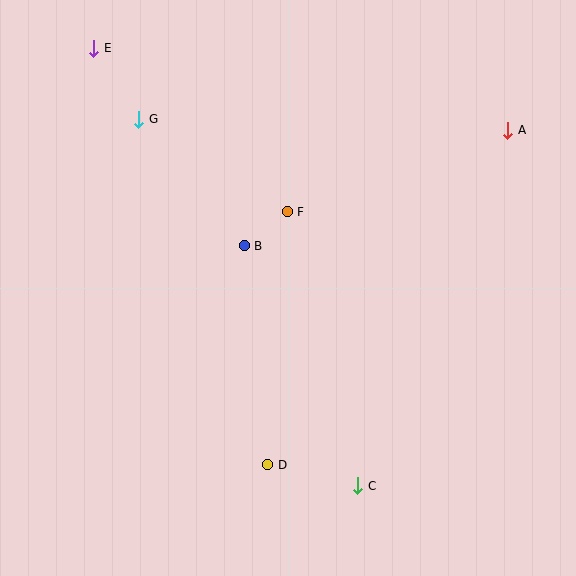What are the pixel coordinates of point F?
Point F is at (287, 212).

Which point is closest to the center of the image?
Point B at (244, 246) is closest to the center.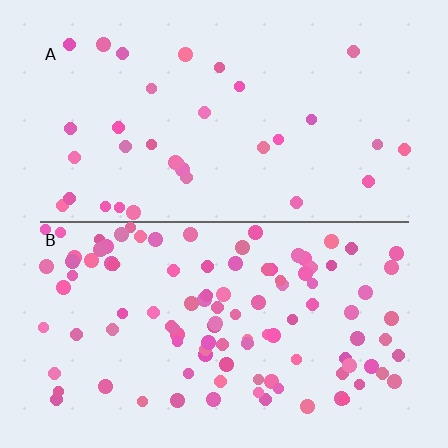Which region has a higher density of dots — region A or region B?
B (the bottom).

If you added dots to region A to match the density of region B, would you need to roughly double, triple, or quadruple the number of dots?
Approximately triple.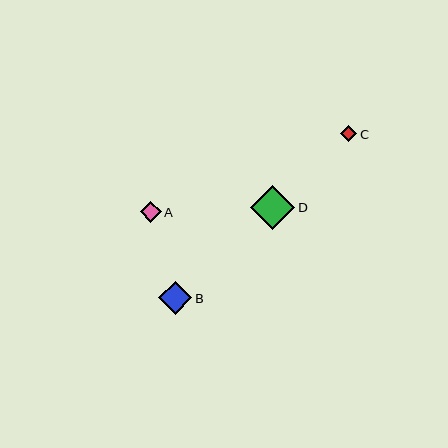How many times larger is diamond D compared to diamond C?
Diamond D is approximately 2.7 times the size of diamond C.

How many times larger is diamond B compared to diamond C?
Diamond B is approximately 2.1 times the size of diamond C.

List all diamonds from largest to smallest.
From largest to smallest: D, B, A, C.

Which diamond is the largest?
Diamond D is the largest with a size of approximately 44 pixels.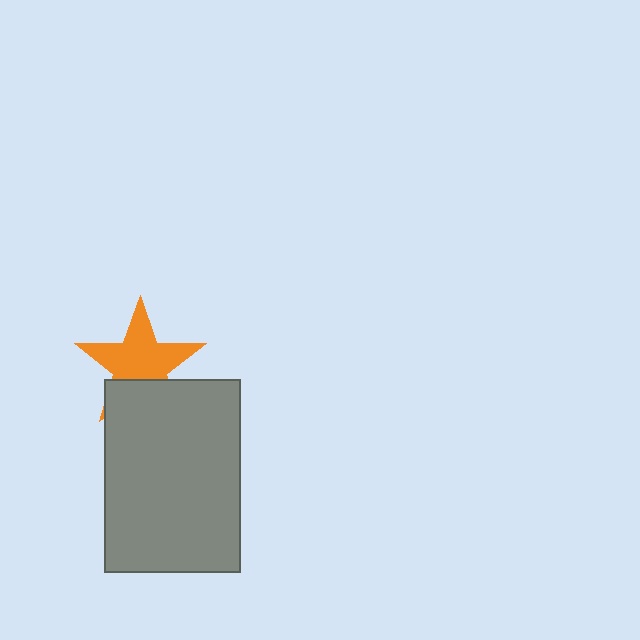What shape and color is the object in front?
The object in front is a gray rectangle.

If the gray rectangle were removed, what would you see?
You would see the complete orange star.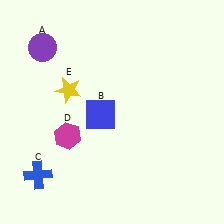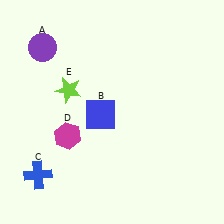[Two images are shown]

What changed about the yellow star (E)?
In Image 1, E is yellow. In Image 2, it changed to lime.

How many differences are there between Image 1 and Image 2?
There is 1 difference between the two images.